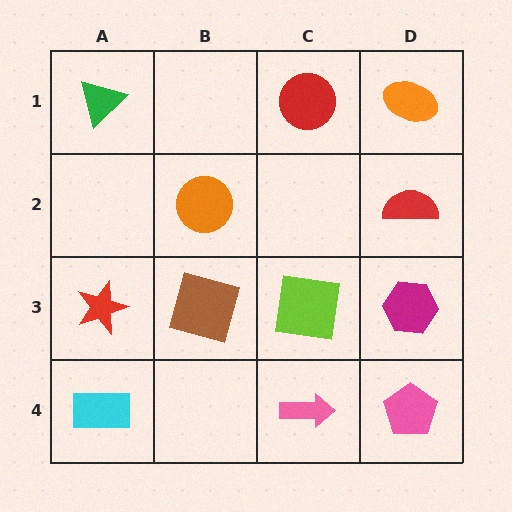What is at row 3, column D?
A magenta hexagon.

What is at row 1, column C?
A red circle.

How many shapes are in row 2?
2 shapes.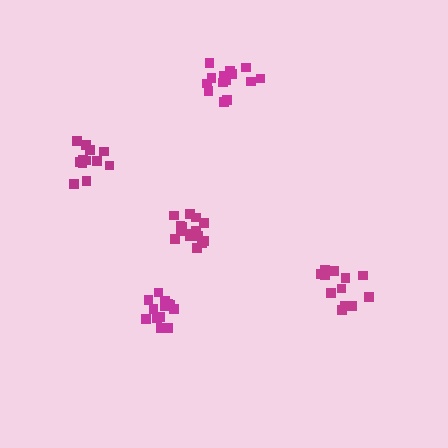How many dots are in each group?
Group 1: 15 dots, Group 2: 12 dots, Group 3: 12 dots, Group 4: 16 dots, Group 5: 13 dots (68 total).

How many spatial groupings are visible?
There are 5 spatial groupings.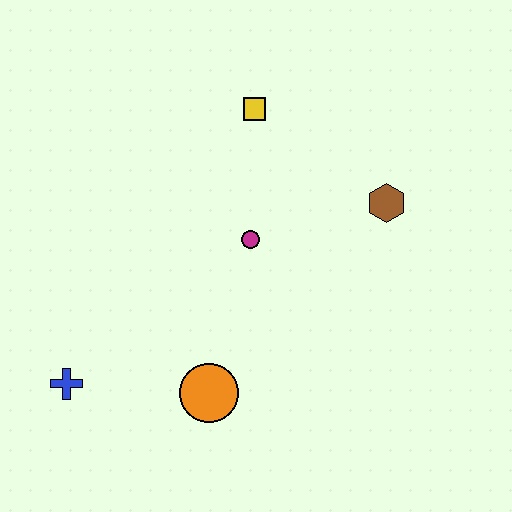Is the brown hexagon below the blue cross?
No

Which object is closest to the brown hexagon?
The magenta circle is closest to the brown hexagon.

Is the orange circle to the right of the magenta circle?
No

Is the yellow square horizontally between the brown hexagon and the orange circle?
Yes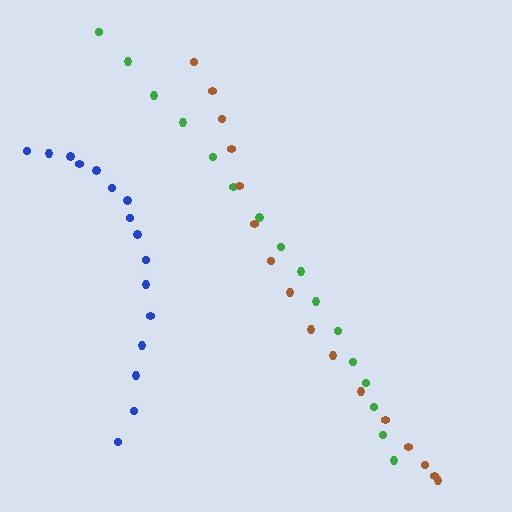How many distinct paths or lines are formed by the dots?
There are 3 distinct paths.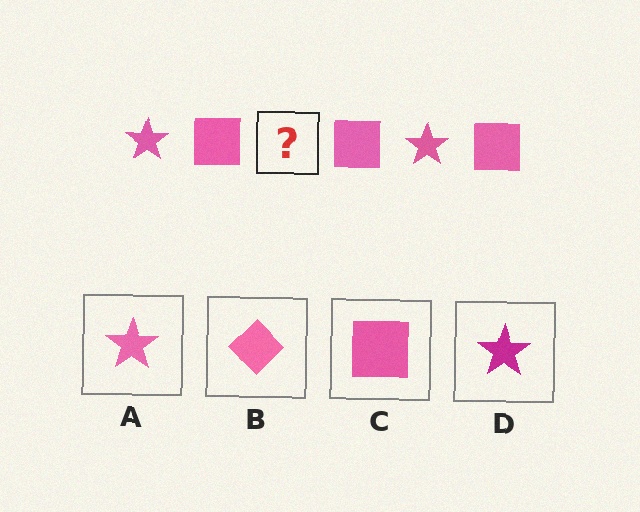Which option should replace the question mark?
Option A.